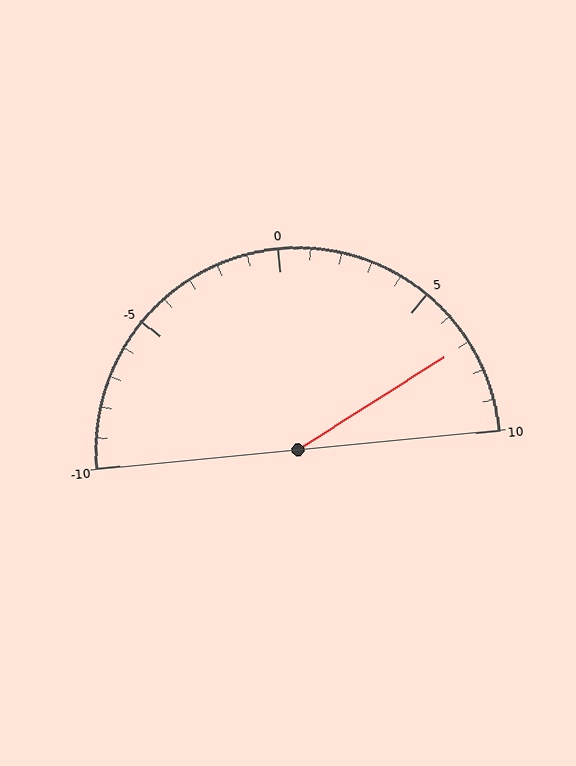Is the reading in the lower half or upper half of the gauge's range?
The reading is in the upper half of the range (-10 to 10).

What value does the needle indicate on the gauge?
The needle indicates approximately 7.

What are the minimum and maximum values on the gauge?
The gauge ranges from -10 to 10.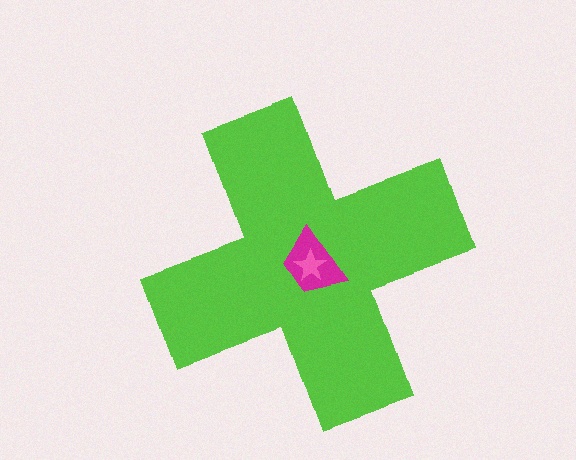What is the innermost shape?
The pink star.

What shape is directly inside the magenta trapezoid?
The pink star.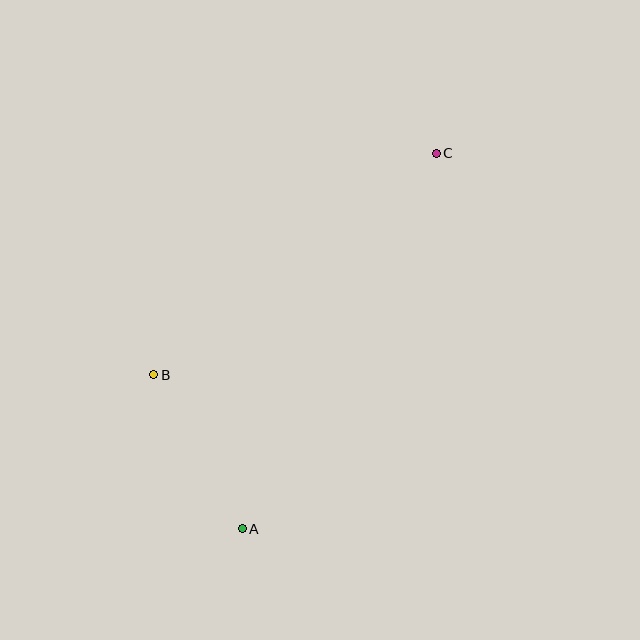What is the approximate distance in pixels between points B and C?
The distance between B and C is approximately 359 pixels.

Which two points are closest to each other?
Points A and B are closest to each other.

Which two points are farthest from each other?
Points A and C are farthest from each other.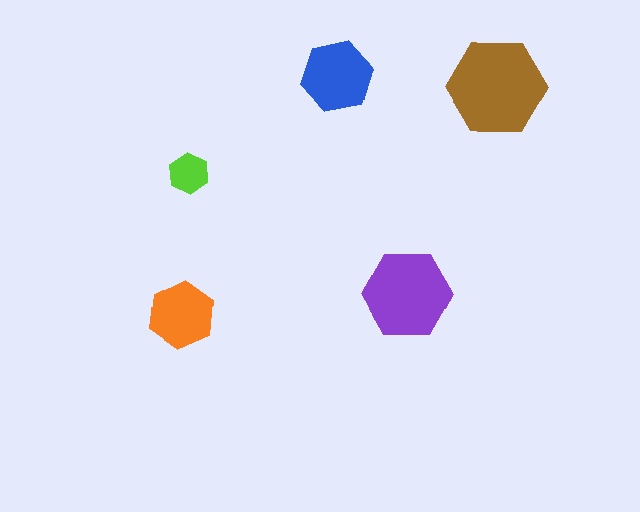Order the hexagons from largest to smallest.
the brown one, the purple one, the blue one, the orange one, the lime one.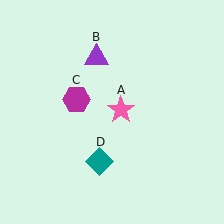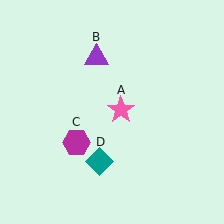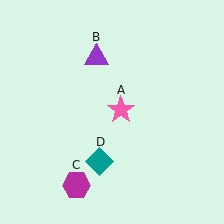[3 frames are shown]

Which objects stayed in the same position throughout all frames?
Pink star (object A) and purple triangle (object B) and teal diamond (object D) remained stationary.